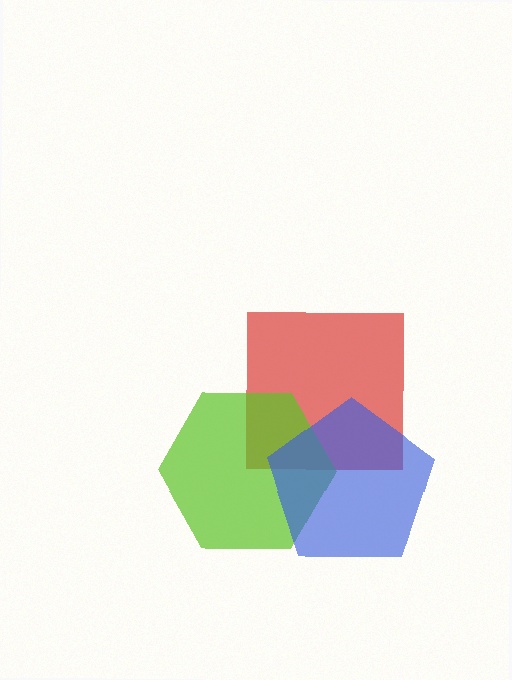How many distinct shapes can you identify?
There are 3 distinct shapes: a red square, a lime hexagon, a blue pentagon.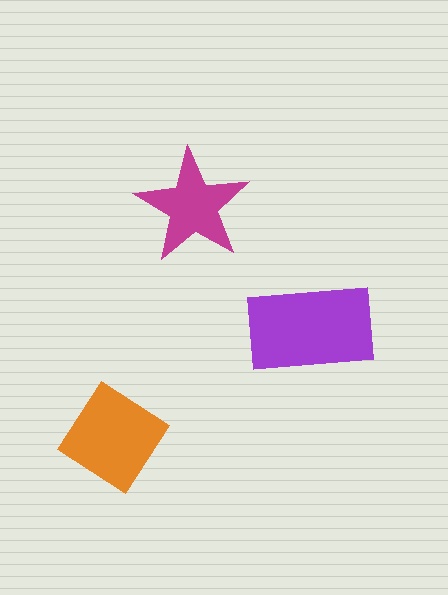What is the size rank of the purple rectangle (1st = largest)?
1st.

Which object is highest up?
The magenta star is topmost.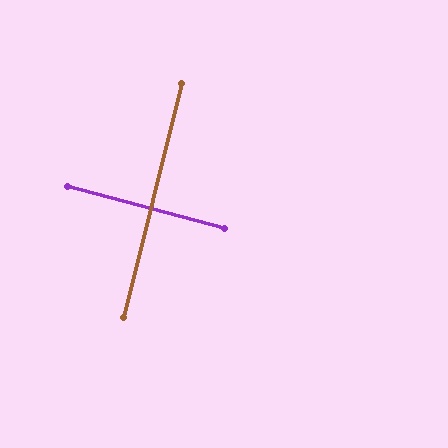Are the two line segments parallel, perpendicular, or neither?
Perpendicular — they meet at approximately 89°.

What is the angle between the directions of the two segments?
Approximately 89 degrees.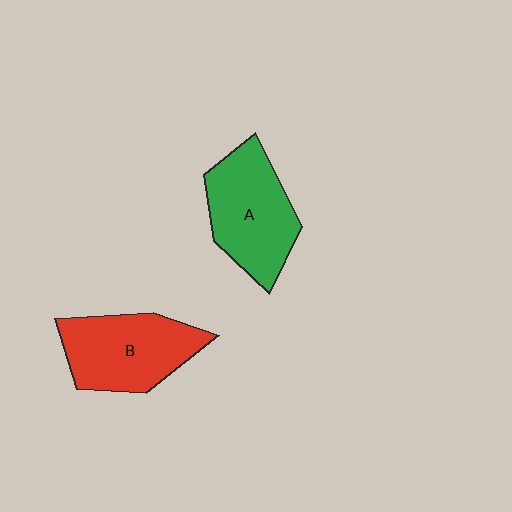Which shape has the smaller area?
Shape B (red).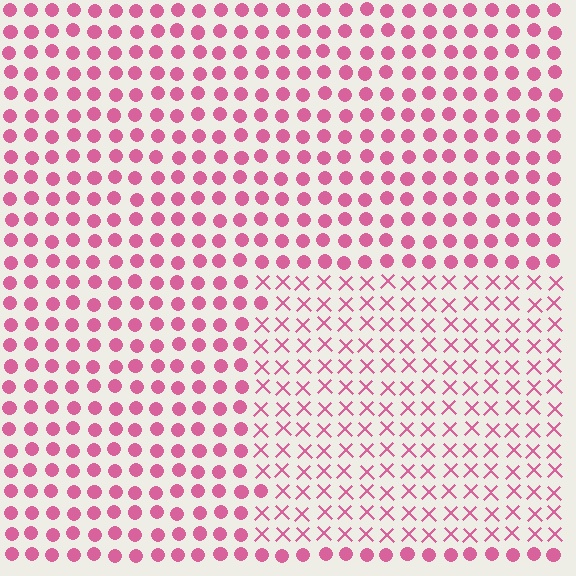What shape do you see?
I see a rectangle.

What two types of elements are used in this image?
The image uses X marks inside the rectangle region and circles outside it.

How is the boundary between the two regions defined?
The boundary is defined by a change in element shape: X marks inside vs. circles outside. All elements share the same color and spacing.